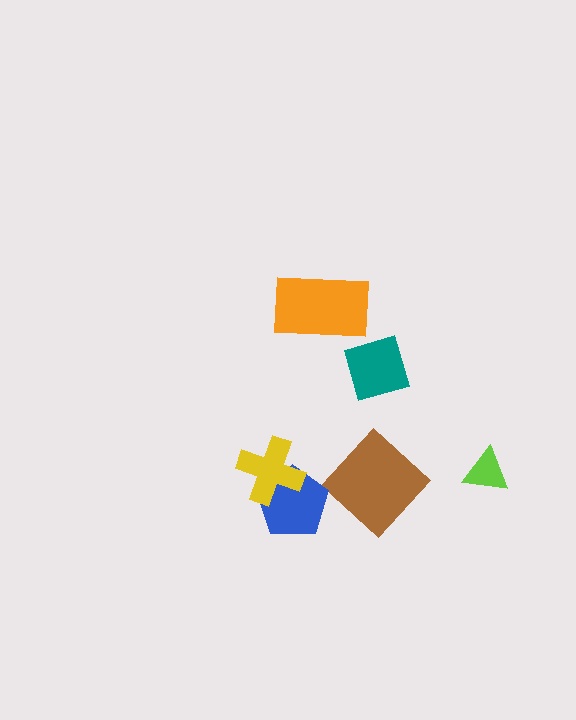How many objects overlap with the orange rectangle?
0 objects overlap with the orange rectangle.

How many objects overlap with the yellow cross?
1 object overlaps with the yellow cross.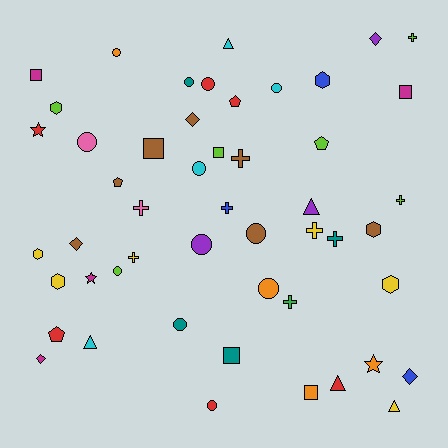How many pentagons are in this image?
There are 4 pentagons.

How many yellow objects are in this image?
There are 6 yellow objects.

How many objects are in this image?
There are 50 objects.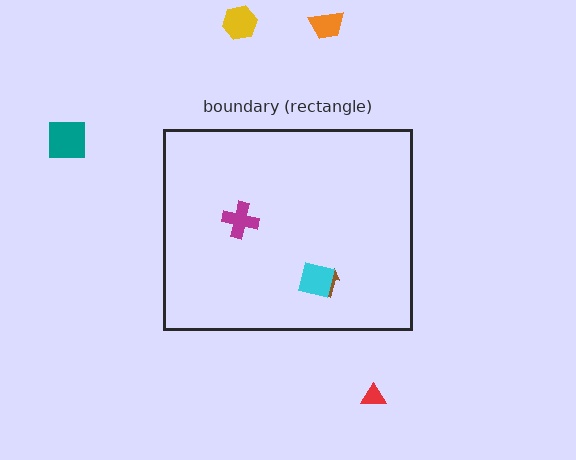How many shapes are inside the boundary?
3 inside, 4 outside.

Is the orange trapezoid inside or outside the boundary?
Outside.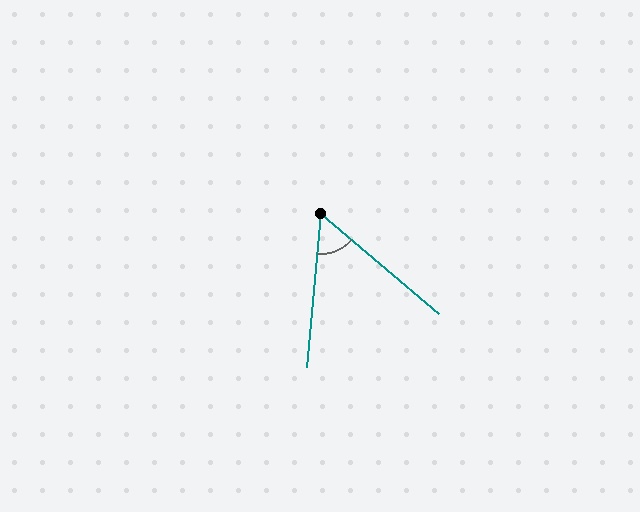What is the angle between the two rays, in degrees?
Approximately 55 degrees.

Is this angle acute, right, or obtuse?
It is acute.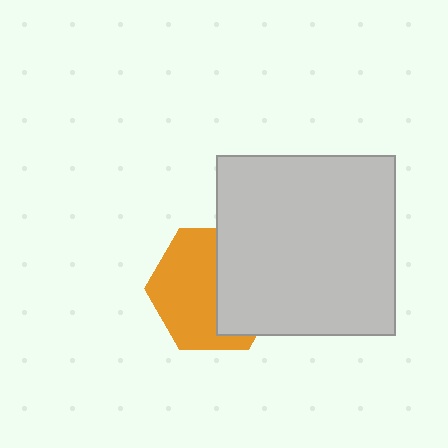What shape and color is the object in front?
The object in front is a light gray square.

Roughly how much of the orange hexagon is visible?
About half of it is visible (roughly 56%).